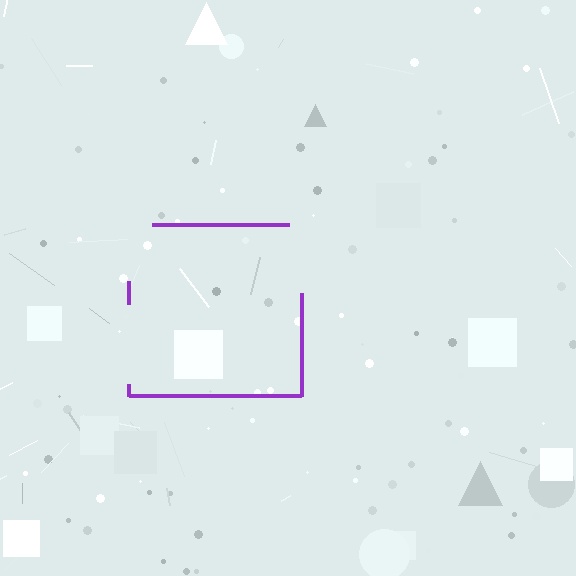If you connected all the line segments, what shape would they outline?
They would outline a square.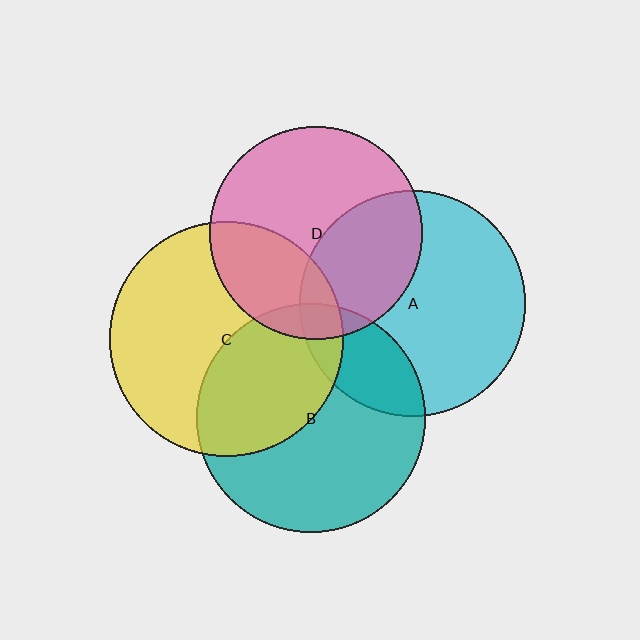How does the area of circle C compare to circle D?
Approximately 1.2 times.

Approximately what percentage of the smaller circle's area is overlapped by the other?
Approximately 35%.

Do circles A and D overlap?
Yes.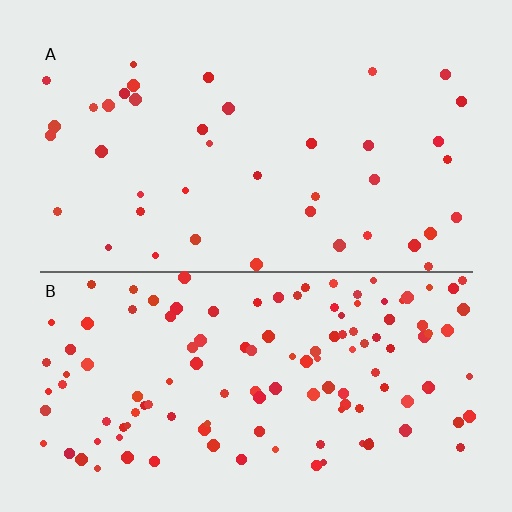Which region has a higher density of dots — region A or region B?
B (the bottom).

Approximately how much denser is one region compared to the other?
Approximately 3.1× — region B over region A.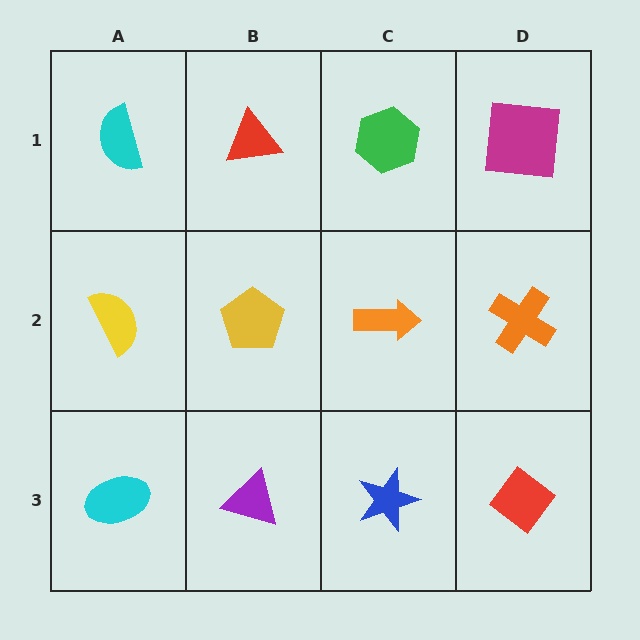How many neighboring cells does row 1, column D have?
2.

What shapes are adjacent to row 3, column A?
A yellow semicircle (row 2, column A), a purple triangle (row 3, column B).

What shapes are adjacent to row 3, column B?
A yellow pentagon (row 2, column B), a cyan ellipse (row 3, column A), a blue star (row 3, column C).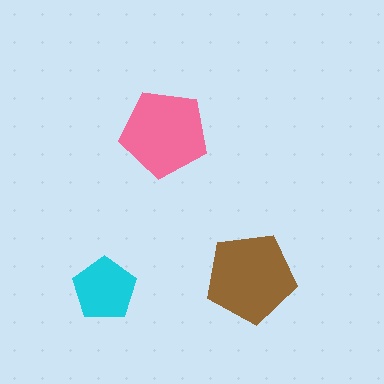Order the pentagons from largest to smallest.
the brown one, the pink one, the cyan one.